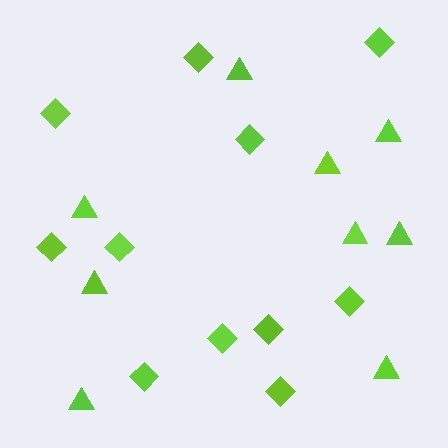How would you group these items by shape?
There are 2 groups: one group of triangles (9) and one group of diamonds (11).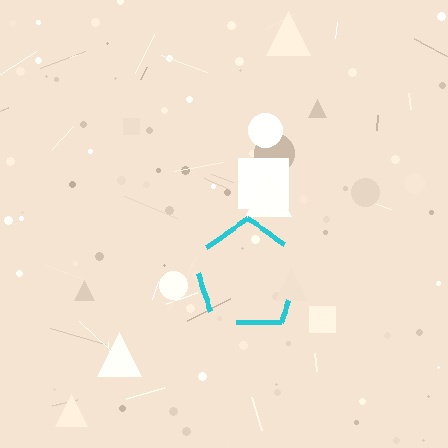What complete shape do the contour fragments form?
The contour fragments form a pentagon.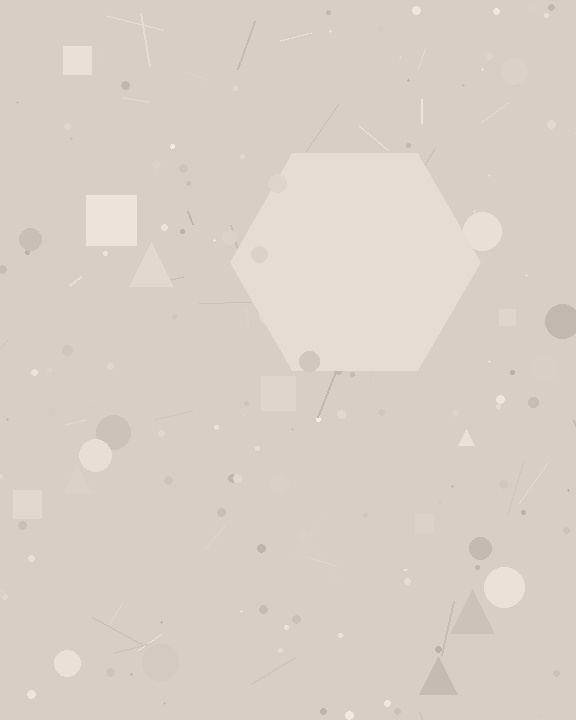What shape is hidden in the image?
A hexagon is hidden in the image.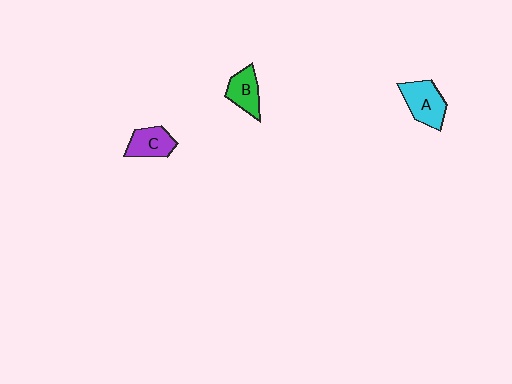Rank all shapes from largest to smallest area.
From largest to smallest: A (cyan), B (green), C (purple).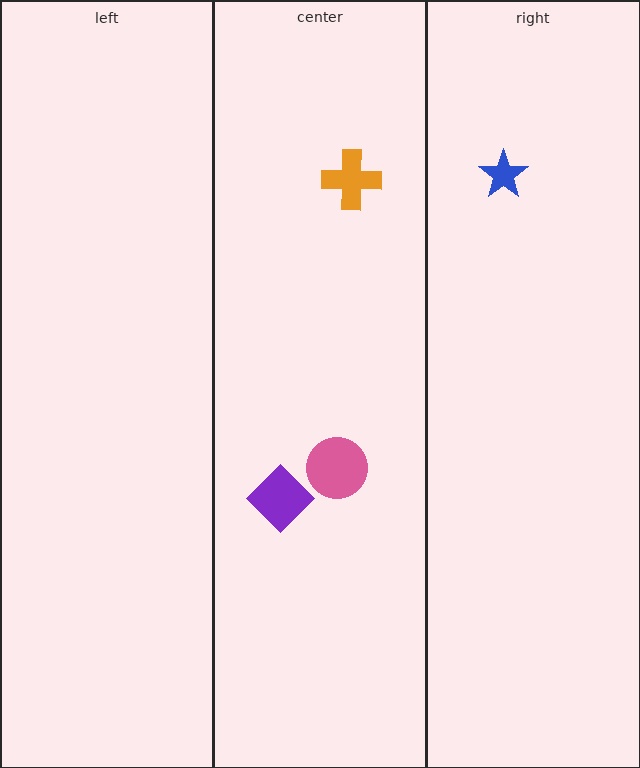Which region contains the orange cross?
The center region.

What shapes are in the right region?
The blue star.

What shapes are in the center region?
The orange cross, the purple diamond, the pink circle.